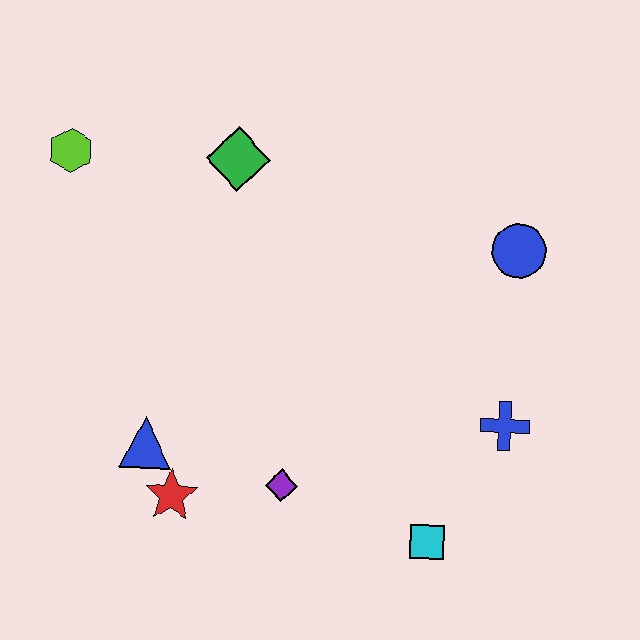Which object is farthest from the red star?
The blue circle is farthest from the red star.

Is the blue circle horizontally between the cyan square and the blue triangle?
No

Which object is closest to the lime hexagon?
The green diamond is closest to the lime hexagon.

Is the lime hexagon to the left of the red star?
Yes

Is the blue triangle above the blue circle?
No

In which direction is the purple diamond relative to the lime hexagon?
The purple diamond is below the lime hexagon.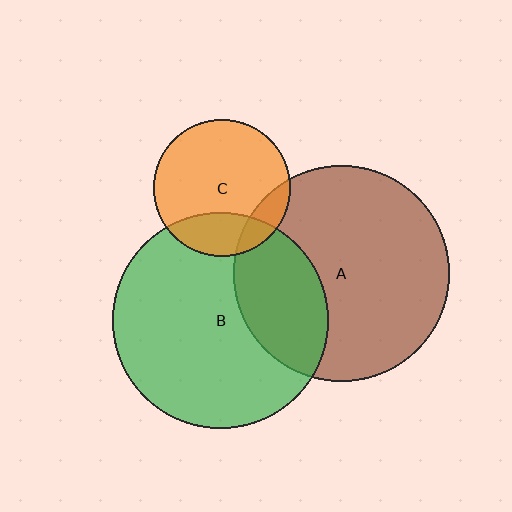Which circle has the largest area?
Circle A (brown).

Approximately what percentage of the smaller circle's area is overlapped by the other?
Approximately 30%.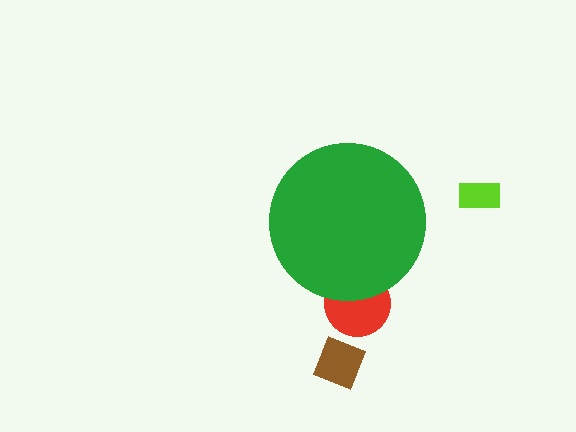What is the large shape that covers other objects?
A green circle.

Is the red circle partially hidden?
Yes, the red circle is partially hidden behind the green circle.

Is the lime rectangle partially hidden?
No, the lime rectangle is fully visible.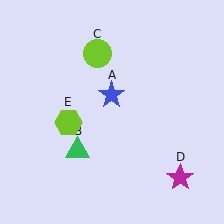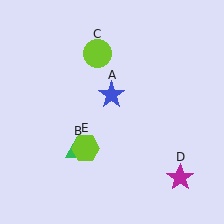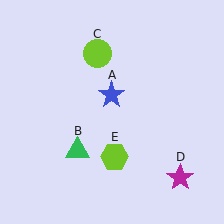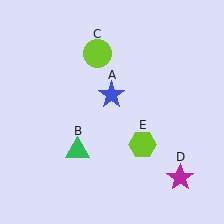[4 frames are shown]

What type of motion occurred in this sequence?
The lime hexagon (object E) rotated counterclockwise around the center of the scene.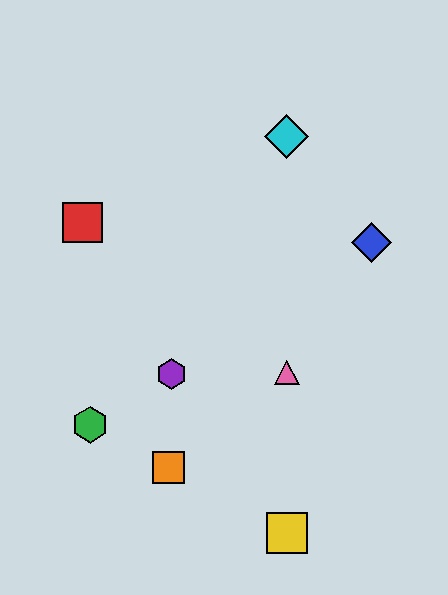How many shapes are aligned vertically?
3 shapes (the yellow square, the cyan diamond, the pink triangle) are aligned vertically.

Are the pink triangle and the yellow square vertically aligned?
Yes, both are at x≈287.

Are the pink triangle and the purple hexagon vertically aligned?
No, the pink triangle is at x≈287 and the purple hexagon is at x≈172.